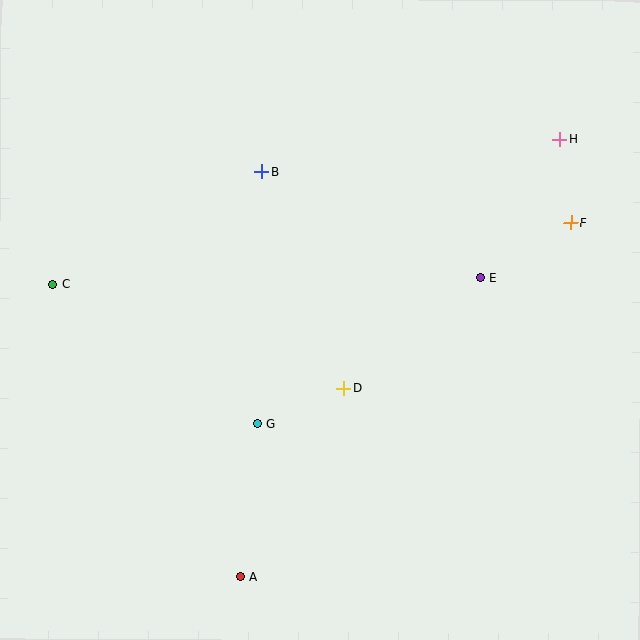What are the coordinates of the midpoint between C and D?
The midpoint between C and D is at (198, 336).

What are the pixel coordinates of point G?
Point G is at (258, 424).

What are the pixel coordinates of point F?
Point F is at (571, 223).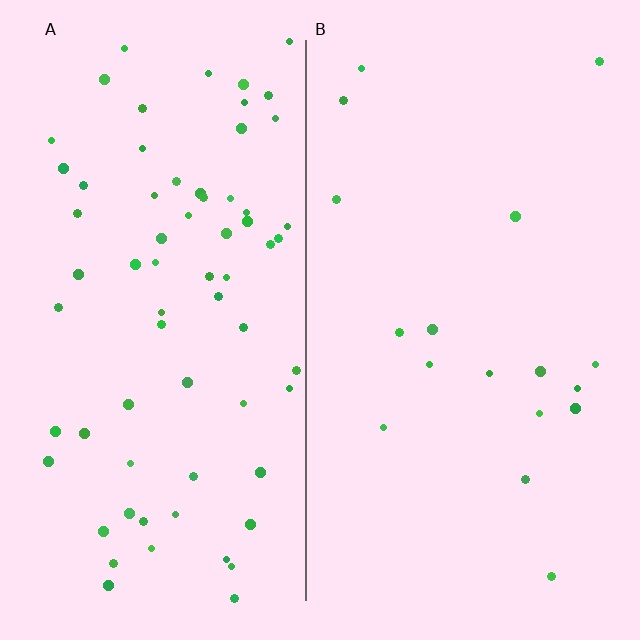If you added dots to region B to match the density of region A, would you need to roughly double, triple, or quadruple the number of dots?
Approximately quadruple.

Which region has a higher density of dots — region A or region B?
A (the left).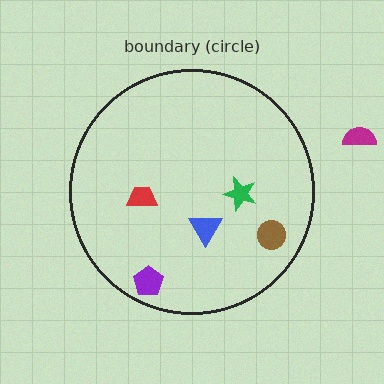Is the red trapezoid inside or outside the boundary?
Inside.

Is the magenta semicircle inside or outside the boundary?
Outside.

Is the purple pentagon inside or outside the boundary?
Inside.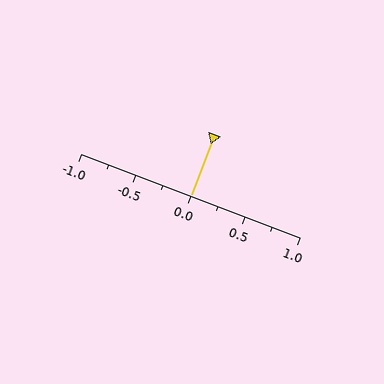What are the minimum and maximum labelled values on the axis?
The axis runs from -1.0 to 1.0.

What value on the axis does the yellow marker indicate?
The marker indicates approximately 0.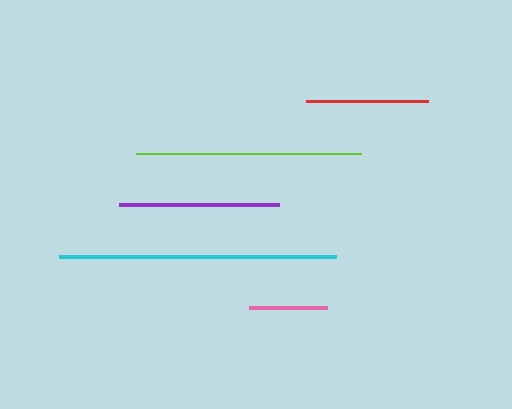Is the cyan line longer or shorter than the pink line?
The cyan line is longer than the pink line.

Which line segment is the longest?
The cyan line is the longest at approximately 278 pixels.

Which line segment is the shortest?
The pink line is the shortest at approximately 78 pixels.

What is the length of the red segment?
The red segment is approximately 122 pixels long.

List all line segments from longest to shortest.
From longest to shortest: cyan, lime, purple, red, pink.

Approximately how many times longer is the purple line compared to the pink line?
The purple line is approximately 2.0 times the length of the pink line.